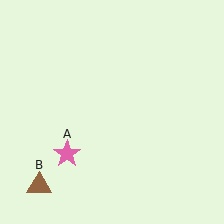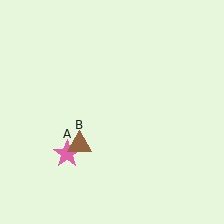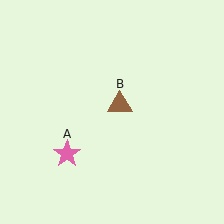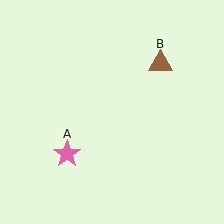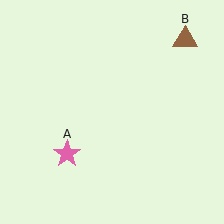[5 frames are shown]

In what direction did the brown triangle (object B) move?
The brown triangle (object B) moved up and to the right.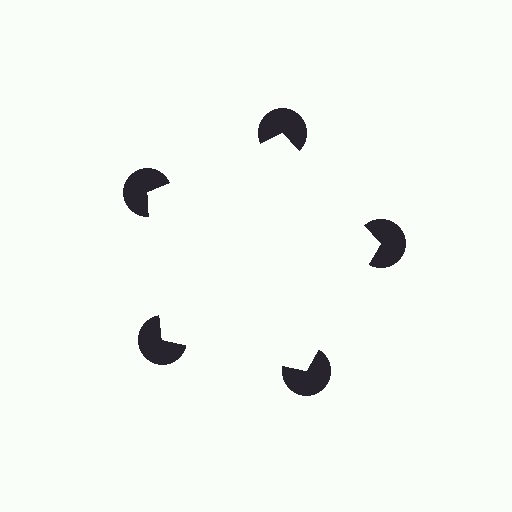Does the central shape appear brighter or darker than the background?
It typically appears slightly brighter than the background, even though no actual brightness change is drawn.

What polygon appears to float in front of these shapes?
An illusory pentagon — its edges are inferred from the aligned wedge cuts in the pac-man discs, not physically drawn.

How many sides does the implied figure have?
5 sides.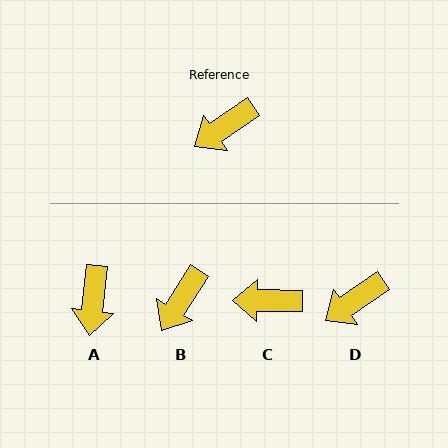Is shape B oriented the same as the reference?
No, it is off by about 24 degrees.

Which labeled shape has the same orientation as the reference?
D.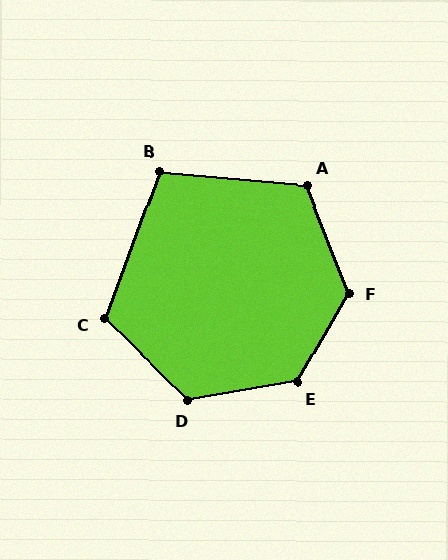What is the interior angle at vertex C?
Approximately 114 degrees (obtuse).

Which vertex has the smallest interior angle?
B, at approximately 105 degrees.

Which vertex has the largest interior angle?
E, at approximately 130 degrees.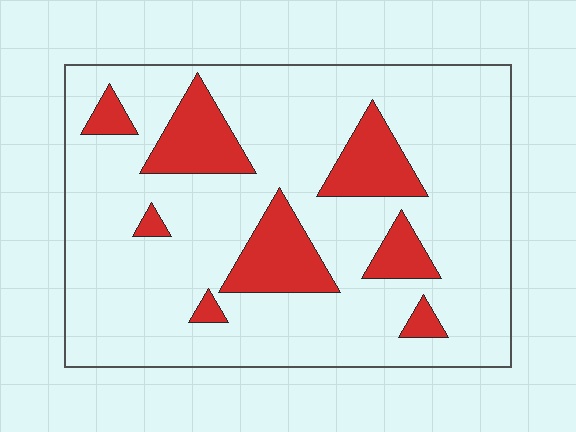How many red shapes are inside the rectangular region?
8.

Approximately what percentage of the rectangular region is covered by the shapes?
Approximately 20%.